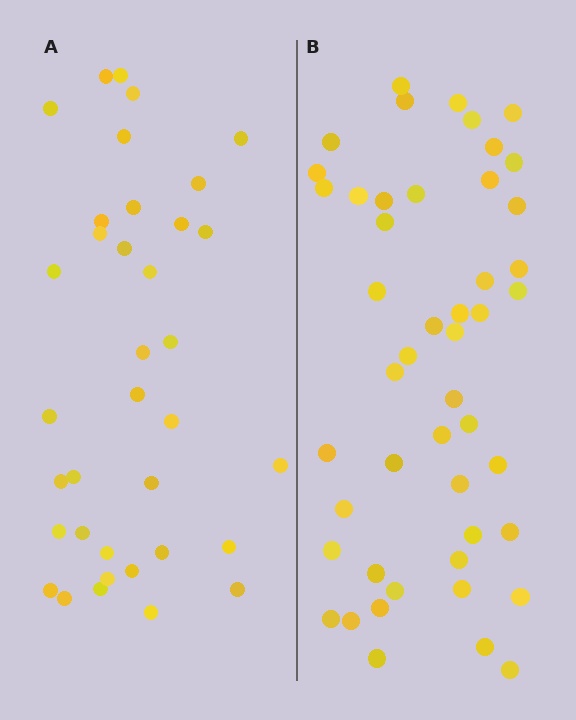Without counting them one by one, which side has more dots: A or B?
Region B (the right region) has more dots.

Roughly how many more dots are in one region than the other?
Region B has roughly 12 or so more dots than region A.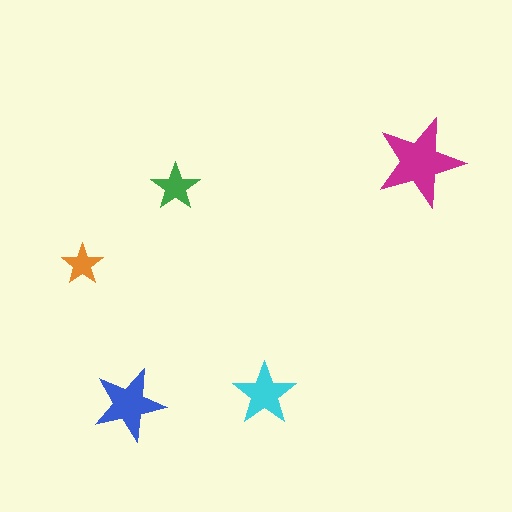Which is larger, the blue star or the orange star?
The blue one.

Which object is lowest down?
The blue star is bottommost.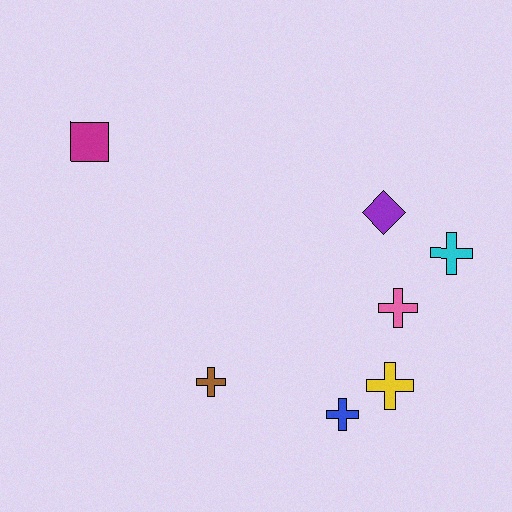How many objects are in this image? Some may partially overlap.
There are 7 objects.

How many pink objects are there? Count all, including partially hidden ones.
There is 1 pink object.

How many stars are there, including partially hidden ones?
There are no stars.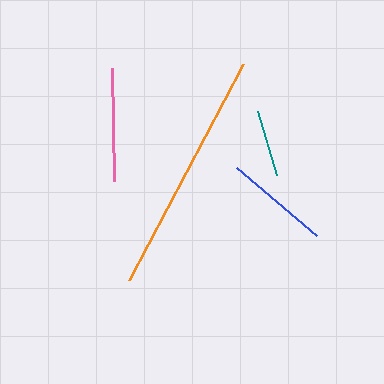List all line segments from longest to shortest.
From longest to shortest: orange, pink, blue, teal.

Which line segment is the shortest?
The teal line is the shortest at approximately 67 pixels.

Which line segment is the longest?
The orange line is the longest at approximately 245 pixels.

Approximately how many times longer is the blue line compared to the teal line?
The blue line is approximately 1.6 times the length of the teal line.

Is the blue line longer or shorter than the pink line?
The pink line is longer than the blue line.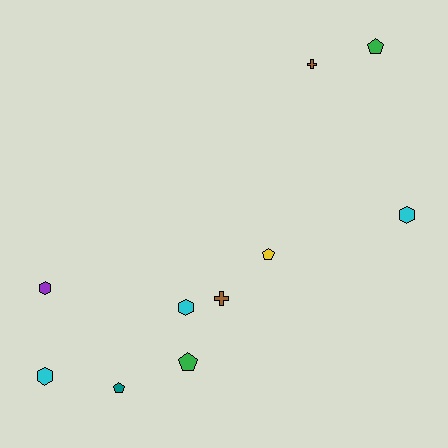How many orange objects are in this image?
There are no orange objects.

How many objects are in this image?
There are 10 objects.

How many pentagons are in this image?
There are 4 pentagons.